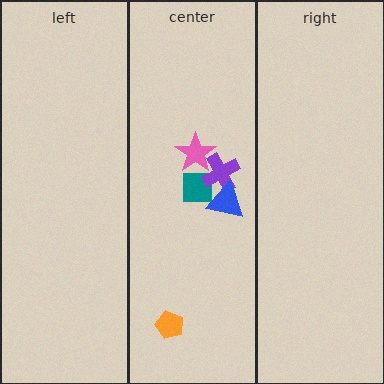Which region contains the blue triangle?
The center region.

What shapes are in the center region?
The teal square, the purple cross, the pink star, the orange pentagon, the blue triangle.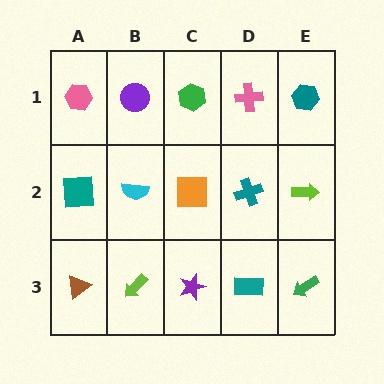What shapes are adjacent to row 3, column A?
A teal square (row 2, column A), a lime arrow (row 3, column B).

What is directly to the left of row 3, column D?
A purple star.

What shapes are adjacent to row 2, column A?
A pink hexagon (row 1, column A), a brown triangle (row 3, column A), a cyan semicircle (row 2, column B).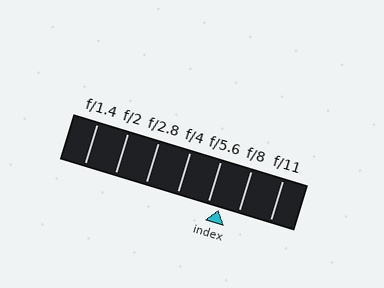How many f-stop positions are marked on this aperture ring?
There are 7 f-stop positions marked.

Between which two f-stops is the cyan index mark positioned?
The index mark is between f/5.6 and f/8.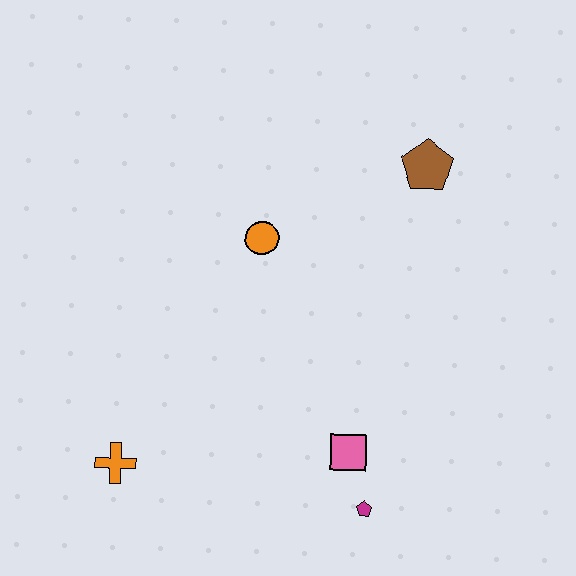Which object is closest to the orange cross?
The pink square is closest to the orange cross.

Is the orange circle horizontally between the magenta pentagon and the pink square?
No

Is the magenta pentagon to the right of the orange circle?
Yes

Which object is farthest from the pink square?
The brown pentagon is farthest from the pink square.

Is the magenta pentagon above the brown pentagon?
No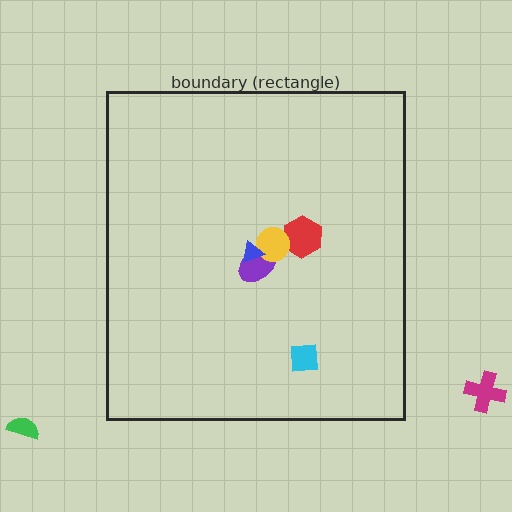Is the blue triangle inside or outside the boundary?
Inside.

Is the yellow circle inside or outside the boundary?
Inside.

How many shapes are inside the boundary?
5 inside, 2 outside.